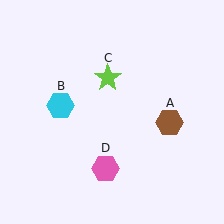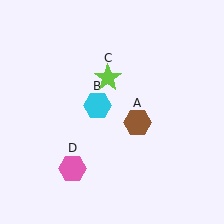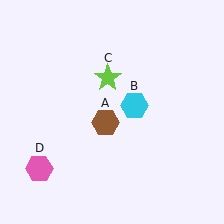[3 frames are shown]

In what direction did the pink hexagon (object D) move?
The pink hexagon (object D) moved left.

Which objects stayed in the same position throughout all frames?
Lime star (object C) remained stationary.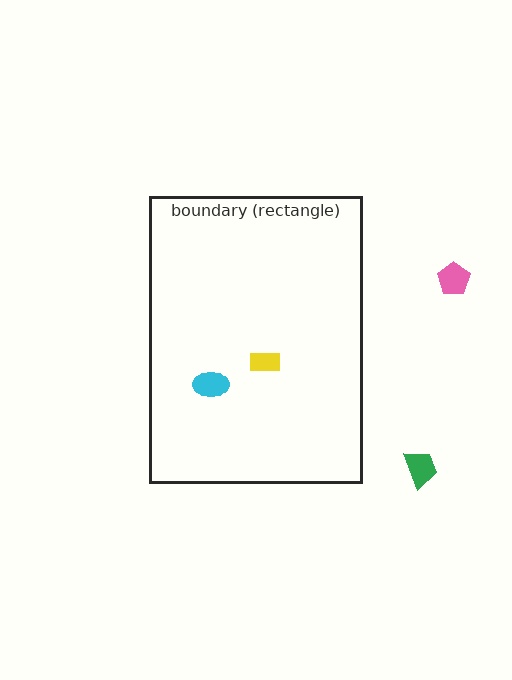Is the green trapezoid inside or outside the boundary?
Outside.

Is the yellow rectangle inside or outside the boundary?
Inside.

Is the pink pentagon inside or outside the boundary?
Outside.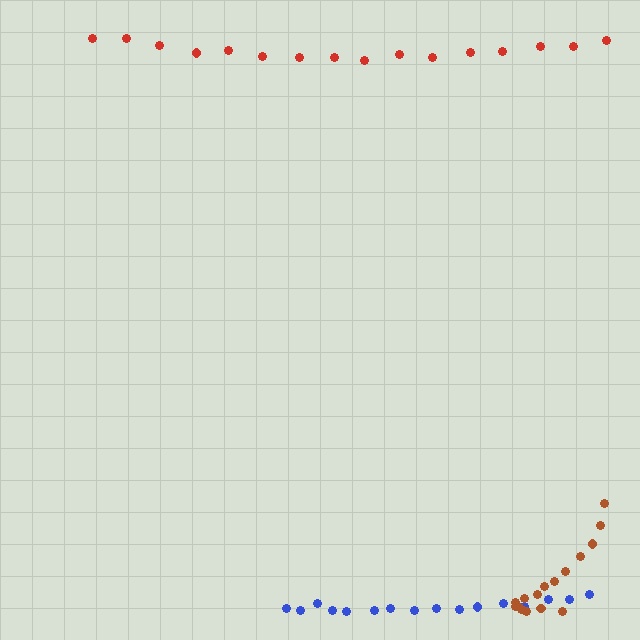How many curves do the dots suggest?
There are 3 distinct paths.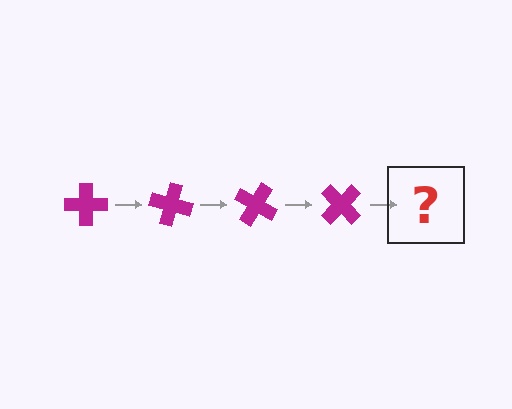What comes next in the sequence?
The next element should be a magenta cross rotated 60 degrees.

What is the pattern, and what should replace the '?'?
The pattern is that the cross rotates 15 degrees each step. The '?' should be a magenta cross rotated 60 degrees.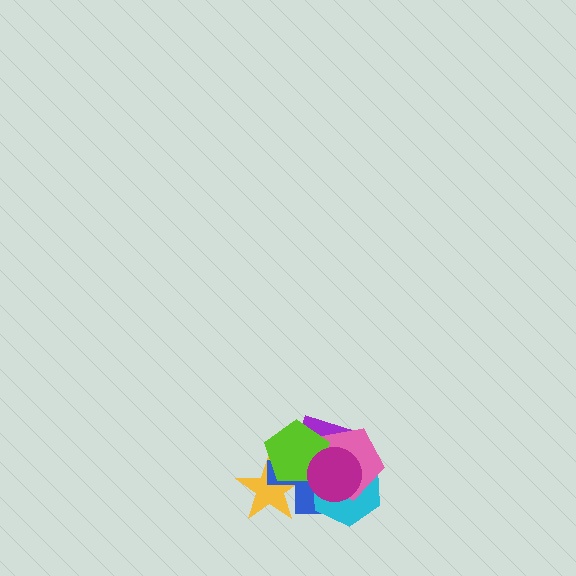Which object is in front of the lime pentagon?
The magenta circle is in front of the lime pentagon.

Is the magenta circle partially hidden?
No, no other shape covers it.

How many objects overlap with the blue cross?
6 objects overlap with the blue cross.